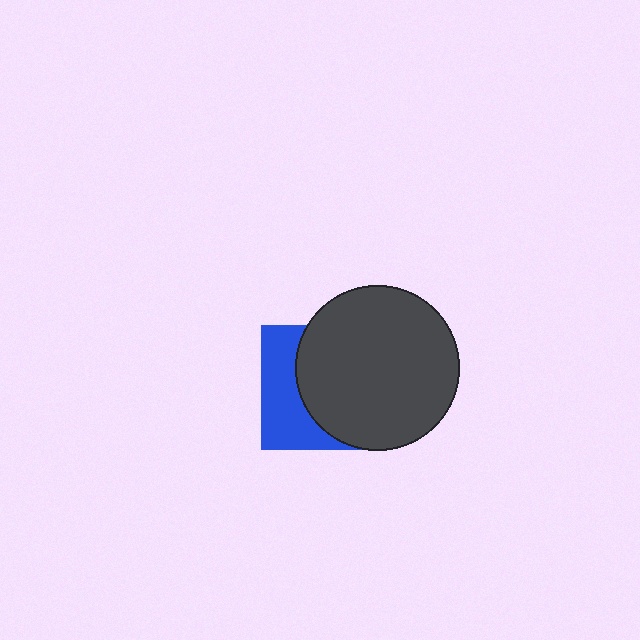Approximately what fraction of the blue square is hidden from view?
Roughly 64% of the blue square is hidden behind the dark gray circle.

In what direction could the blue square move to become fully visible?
The blue square could move left. That would shift it out from behind the dark gray circle entirely.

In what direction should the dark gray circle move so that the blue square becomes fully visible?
The dark gray circle should move right. That is the shortest direction to clear the overlap and leave the blue square fully visible.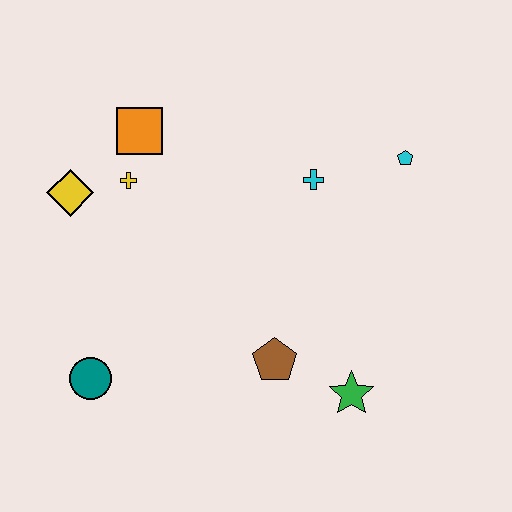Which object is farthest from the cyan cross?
The teal circle is farthest from the cyan cross.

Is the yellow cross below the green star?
No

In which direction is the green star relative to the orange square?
The green star is below the orange square.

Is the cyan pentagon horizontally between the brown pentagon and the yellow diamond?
No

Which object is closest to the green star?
The brown pentagon is closest to the green star.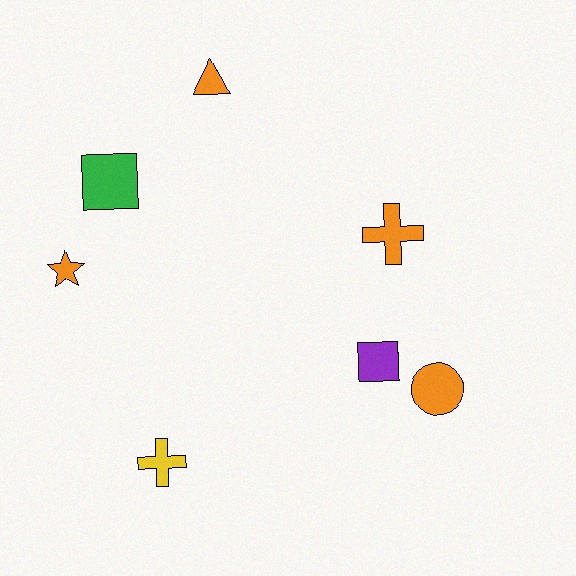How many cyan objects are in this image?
There are no cyan objects.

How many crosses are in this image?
There are 2 crosses.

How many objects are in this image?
There are 7 objects.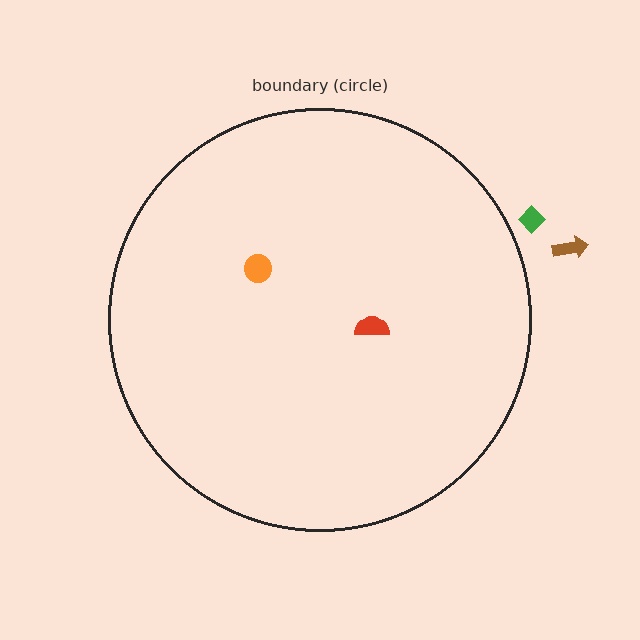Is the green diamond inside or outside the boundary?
Outside.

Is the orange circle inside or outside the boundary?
Inside.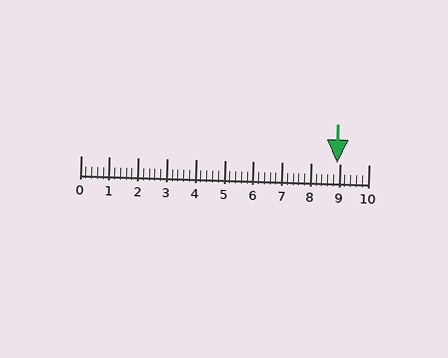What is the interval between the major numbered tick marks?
The major tick marks are spaced 1 units apart.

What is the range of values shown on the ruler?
The ruler shows values from 0 to 10.